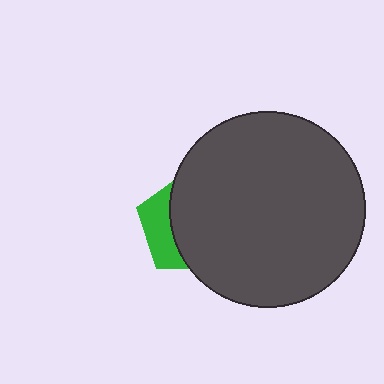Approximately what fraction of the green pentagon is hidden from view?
Roughly 70% of the green pentagon is hidden behind the dark gray circle.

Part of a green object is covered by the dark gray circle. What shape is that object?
It is a pentagon.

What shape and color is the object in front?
The object in front is a dark gray circle.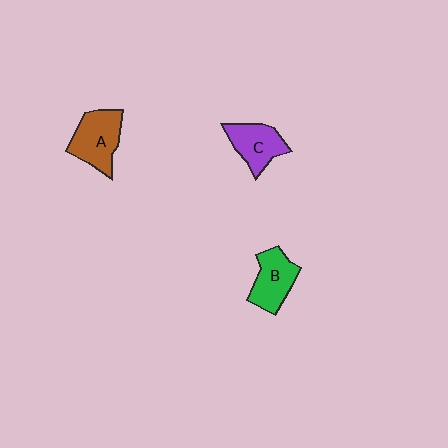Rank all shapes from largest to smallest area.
From largest to smallest: A (brown), B (green), C (purple).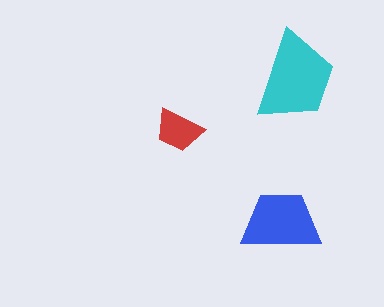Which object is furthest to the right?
The cyan trapezoid is rightmost.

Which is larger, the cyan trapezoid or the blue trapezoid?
The cyan one.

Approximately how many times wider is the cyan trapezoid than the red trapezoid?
About 2 times wider.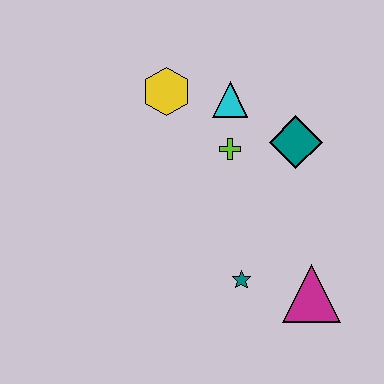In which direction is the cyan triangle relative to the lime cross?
The cyan triangle is above the lime cross.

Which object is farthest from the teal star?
The yellow hexagon is farthest from the teal star.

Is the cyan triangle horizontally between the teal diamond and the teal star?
No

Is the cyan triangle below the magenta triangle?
No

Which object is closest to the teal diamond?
The lime cross is closest to the teal diamond.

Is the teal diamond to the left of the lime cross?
No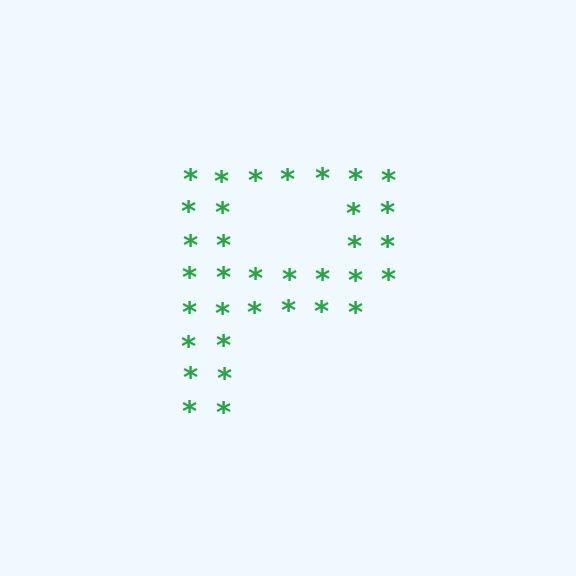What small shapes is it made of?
It is made of small asterisks.